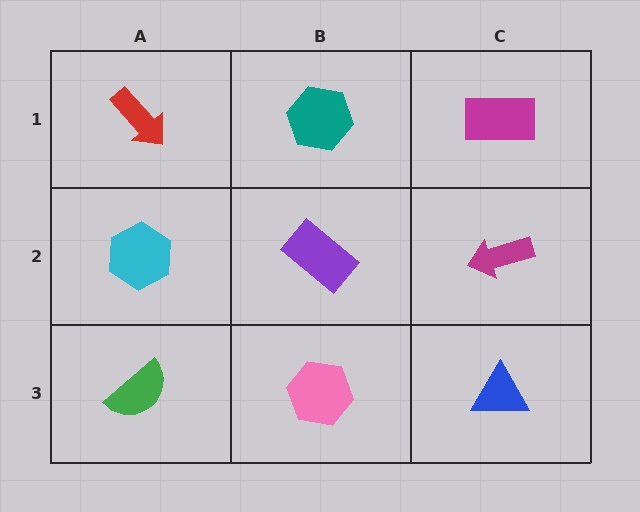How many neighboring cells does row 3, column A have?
2.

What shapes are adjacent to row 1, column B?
A purple rectangle (row 2, column B), a red arrow (row 1, column A), a magenta rectangle (row 1, column C).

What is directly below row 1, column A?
A cyan hexagon.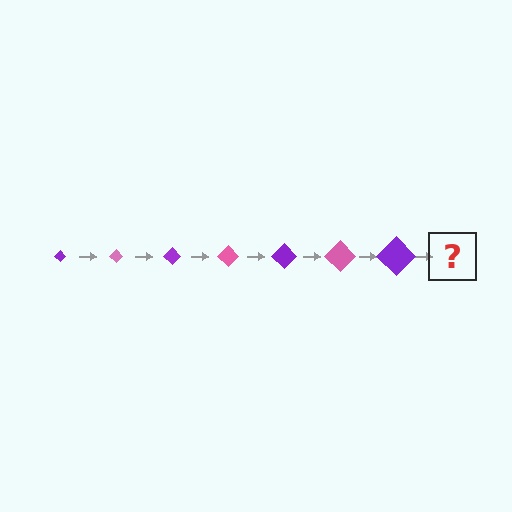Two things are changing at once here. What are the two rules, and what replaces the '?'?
The two rules are that the diamond grows larger each step and the color cycles through purple and pink. The '?' should be a pink diamond, larger than the previous one.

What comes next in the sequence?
The next element should be a pink diamond, larger than the previous one.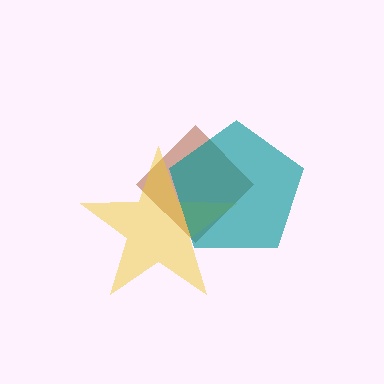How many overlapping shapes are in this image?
There are 3 overlapping shapes in the image.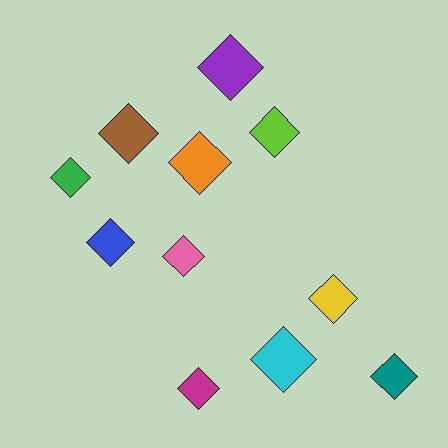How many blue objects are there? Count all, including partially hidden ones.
There is 1 blue object.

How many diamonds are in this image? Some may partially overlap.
There are 11 diamonds.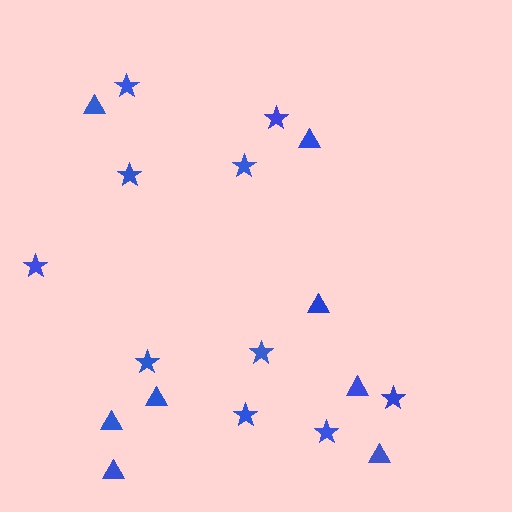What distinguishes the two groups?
There are 2 groups: one group of stars (10) and one group of triangles (8).